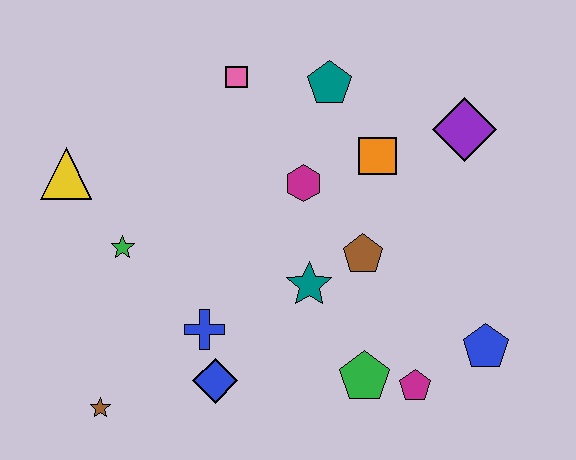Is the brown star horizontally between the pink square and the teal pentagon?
No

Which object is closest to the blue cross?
The blue diamond is closest to the blue cross.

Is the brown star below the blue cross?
Yes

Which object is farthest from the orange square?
The brown star is farthest from the orange square.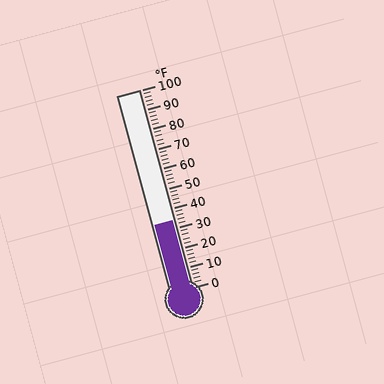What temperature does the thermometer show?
The thermometer shows approximately 34°F.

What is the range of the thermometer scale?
The thermometer scale ranges from 0°F to 100°F.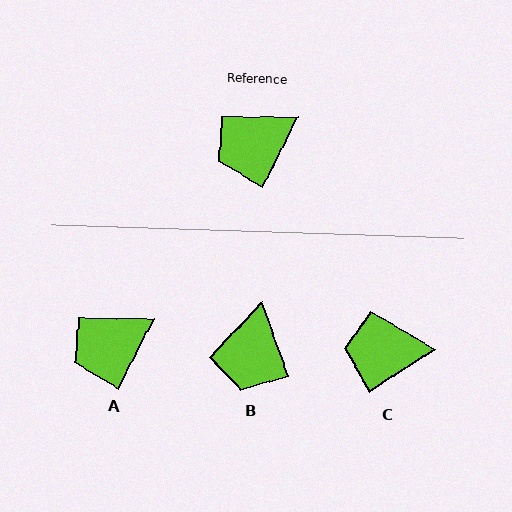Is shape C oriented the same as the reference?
No, it is off by about 30 degrees.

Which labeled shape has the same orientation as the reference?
A.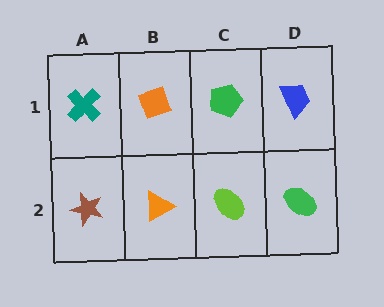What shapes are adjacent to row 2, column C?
A green pentagon (row 1, column C), an orange triangle (row 2, column B), a green ellipse (row 2, column D).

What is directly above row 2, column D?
A blue trapezoid.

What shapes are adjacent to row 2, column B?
An orange diamond (row 1, column B), a brown star (row 2, column A), a lime ellipse (row 2, column C).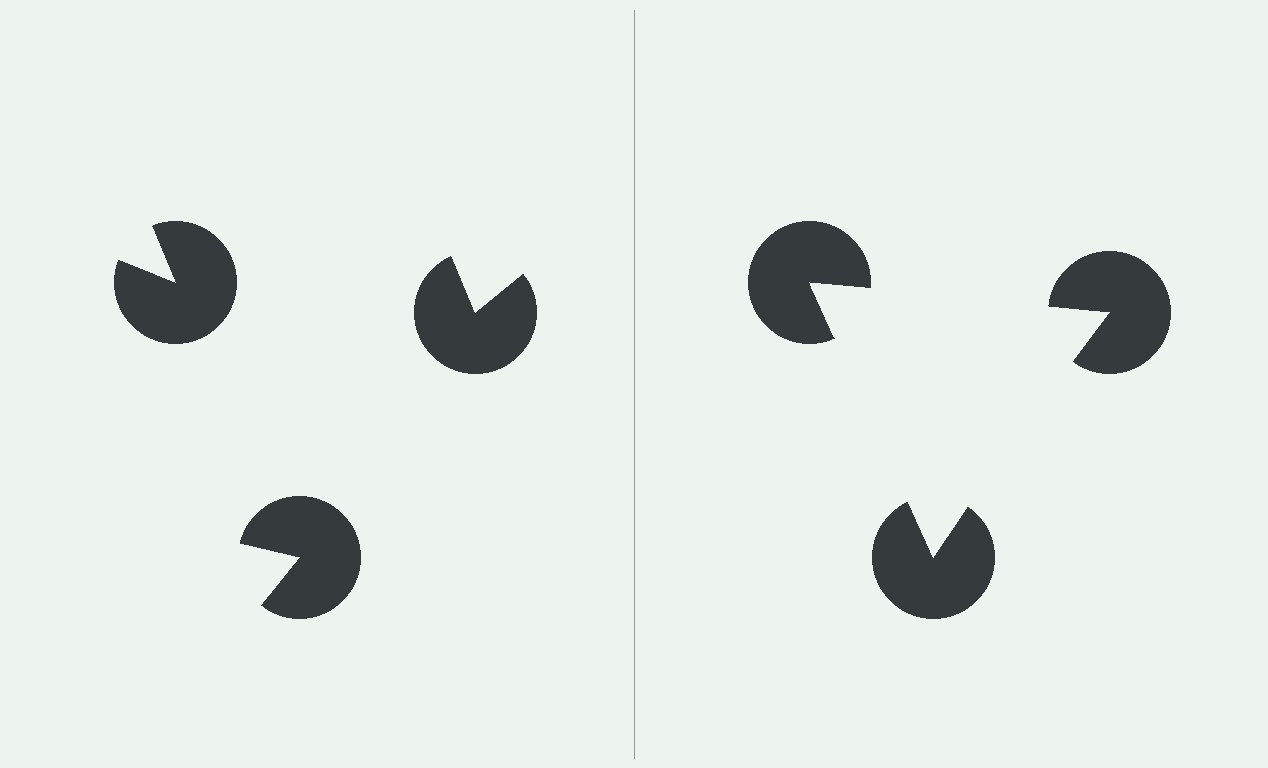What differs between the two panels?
The pac-man discs are positioned identically on both sides; only the wedge orientations differ. On the right they align to a triangle; on the left they are misaligned.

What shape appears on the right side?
An illusory triangle.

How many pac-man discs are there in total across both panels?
6 — 3 on each side.